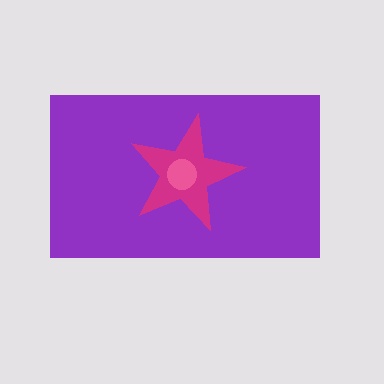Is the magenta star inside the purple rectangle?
Yes.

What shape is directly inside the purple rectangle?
The magenta star.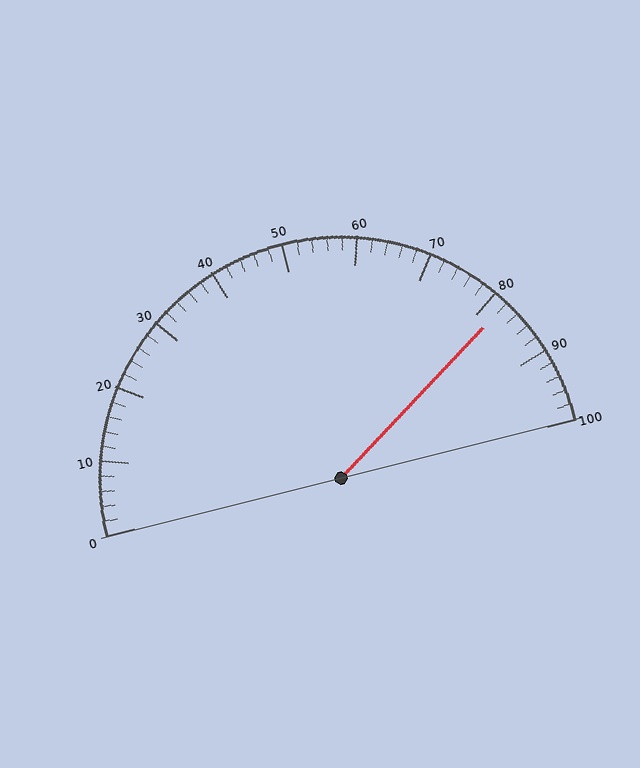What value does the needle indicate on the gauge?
The needle indicates approximately 82.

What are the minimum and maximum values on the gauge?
The gauge ranges from 0 to 100.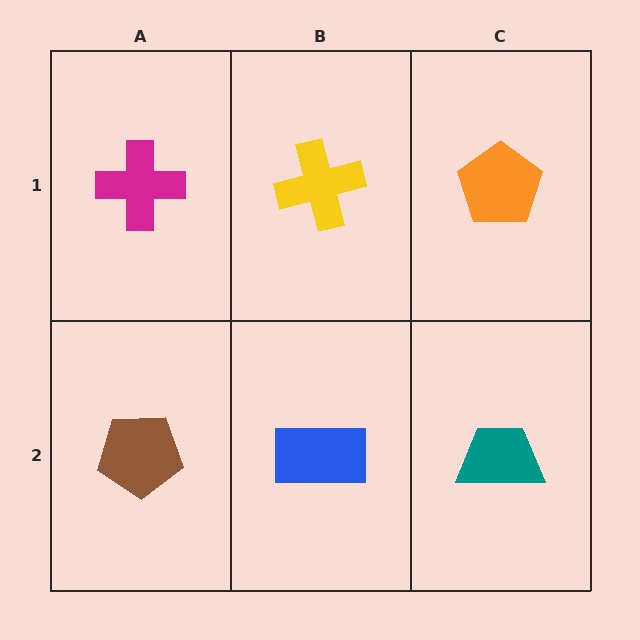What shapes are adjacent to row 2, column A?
A magenta cross (row 1, column A), a blue rectangle (row 2, column B).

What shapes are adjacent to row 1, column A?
A brown pentagon (row 2, column A), a yellow cross (row 1, column B).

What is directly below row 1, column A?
A brown pentagon.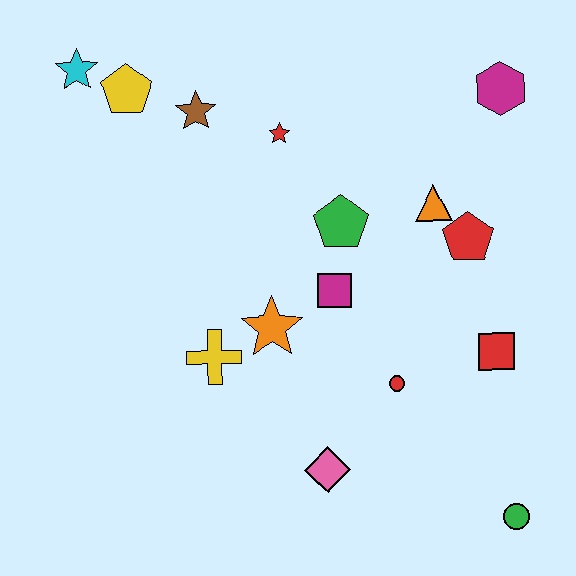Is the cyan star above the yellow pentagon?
Yes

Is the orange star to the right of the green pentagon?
No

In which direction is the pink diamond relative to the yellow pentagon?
The pink diamond is below the yellow pentagon.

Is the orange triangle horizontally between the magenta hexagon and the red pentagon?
No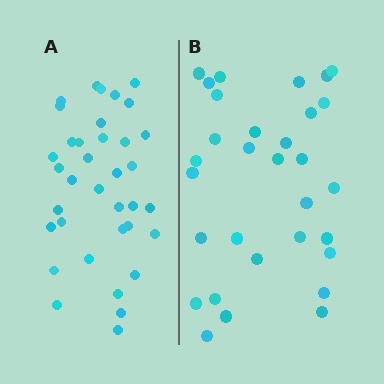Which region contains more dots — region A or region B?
Region A (the left region) has more dots.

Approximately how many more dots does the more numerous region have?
Region A has about 5 more dots than region B.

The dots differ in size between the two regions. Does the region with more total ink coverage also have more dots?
No. Region B has more total ink coverage because its dots are larger, but region A actually contains more individual dots. Total area can be misleading — the number of items is what matters here.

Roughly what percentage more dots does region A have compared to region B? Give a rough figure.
About 15% more.